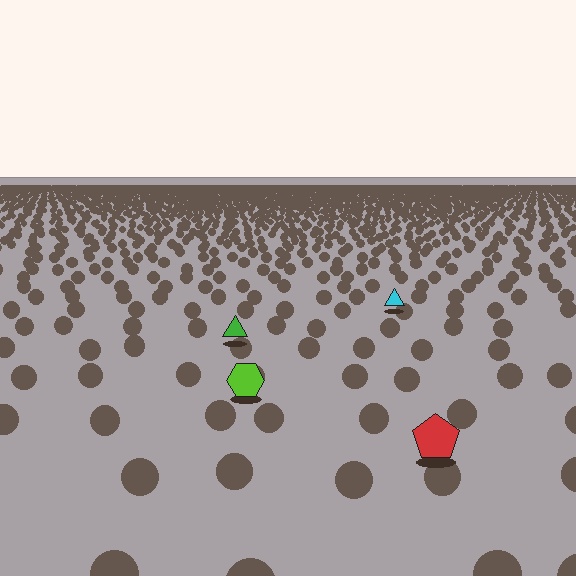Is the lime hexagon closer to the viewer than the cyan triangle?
Yes. The lime hexagon is closer — you can tell from the texture gradient: the ground texture is coarser near it.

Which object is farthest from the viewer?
The cyan triangle is farthest from the viewer. It appears smaller and the ground texture around it is denser.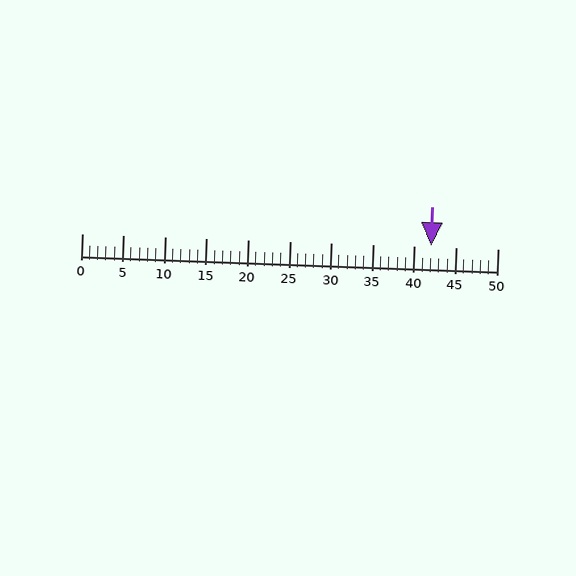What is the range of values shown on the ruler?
The ruler shows values from 0 to 50.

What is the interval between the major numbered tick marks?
The major tick marks are spaced 5 units apart.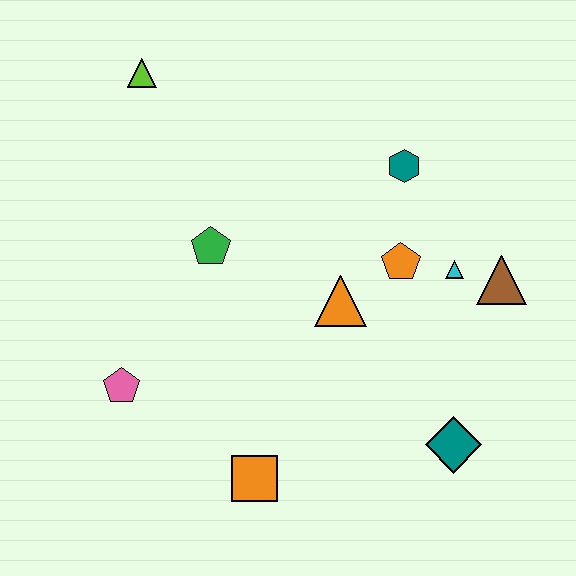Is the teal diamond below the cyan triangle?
Yes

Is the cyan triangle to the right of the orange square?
Yes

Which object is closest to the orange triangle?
The orange pentagon is closest to the orange triangle.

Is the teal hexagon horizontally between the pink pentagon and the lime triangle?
No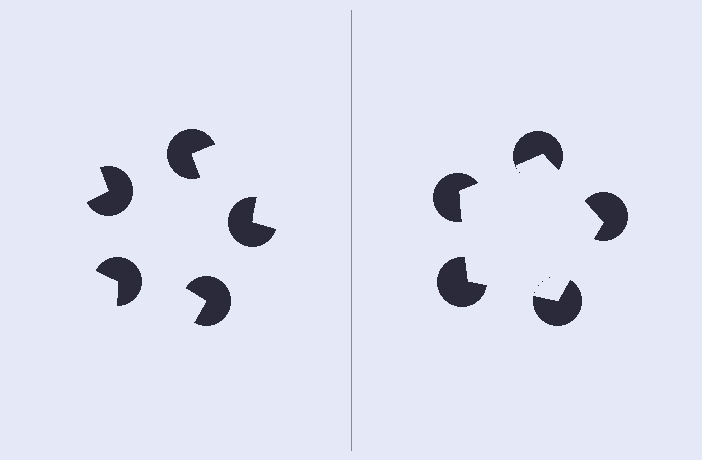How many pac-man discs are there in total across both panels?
10 — 5 on each side.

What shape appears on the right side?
An illusory pentagon.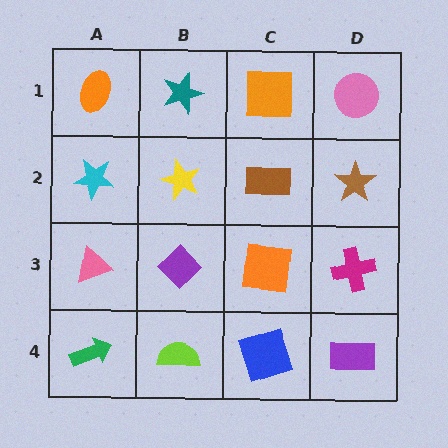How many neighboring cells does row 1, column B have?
3.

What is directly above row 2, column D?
A pink circle.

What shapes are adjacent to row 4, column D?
A magenta cross (row 3, column D), a blue square (row 4, column C).